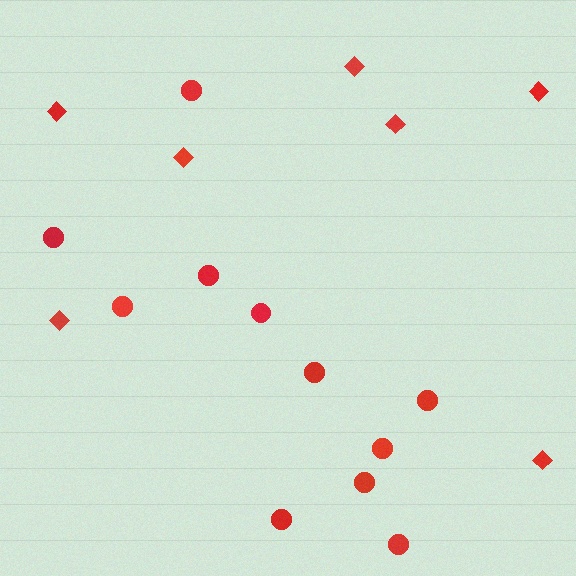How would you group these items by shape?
There are 2 groups: one group of circles (11) and one group of diamonds (7).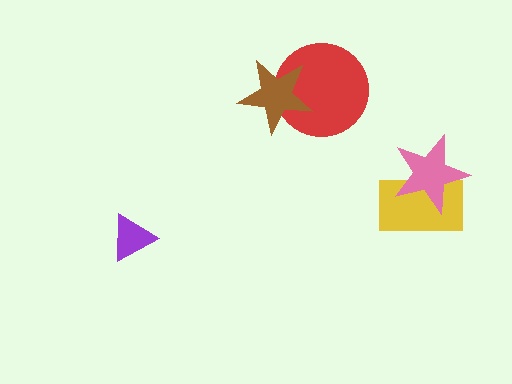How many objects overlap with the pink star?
1 object overlaps with the pink star.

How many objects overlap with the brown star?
1 object overlaps with the brown star.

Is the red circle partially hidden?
Yes, it is partially covered by another shape.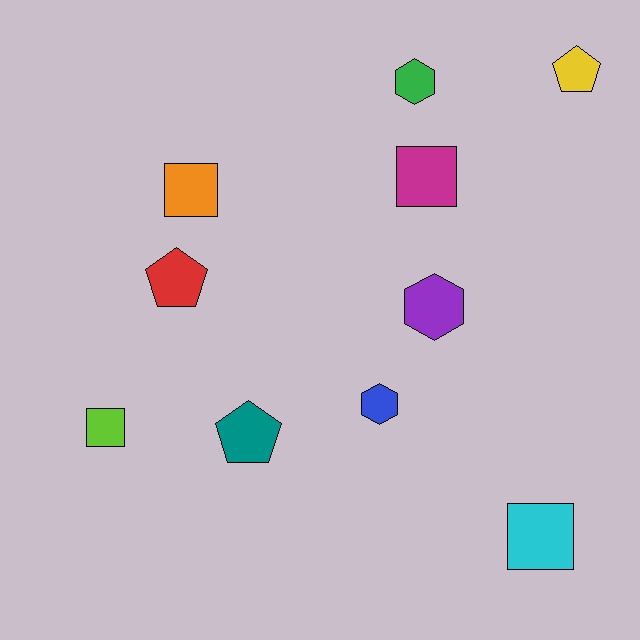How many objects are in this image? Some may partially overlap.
There are 10 objects.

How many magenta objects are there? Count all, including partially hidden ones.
There is 1 magenta object.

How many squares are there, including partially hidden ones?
There are 4 squares.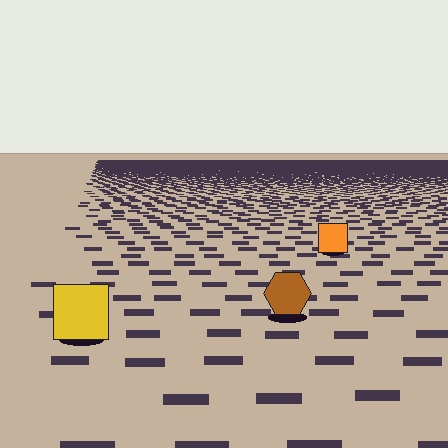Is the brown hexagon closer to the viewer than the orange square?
Yes. The brown hexagon is closer — you can tell from the texture gradient: the ground texture is coarser near it.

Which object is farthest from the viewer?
The orange square is farthest from the viewer. It appears smaller and the ground texture around it is denser.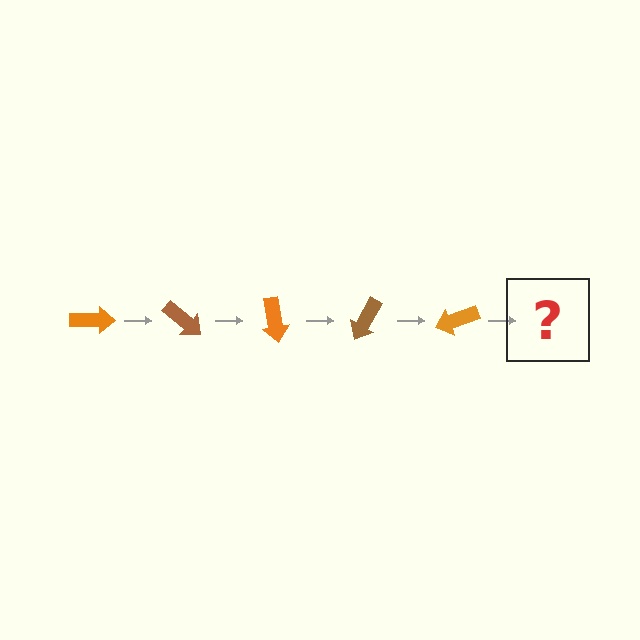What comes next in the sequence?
The next element should be a brown arrow, rotated 200 degrees from the start.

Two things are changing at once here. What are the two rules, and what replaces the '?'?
The two rules are that it rotates 40 degrees each step and the color cycles through orange and brown. The '?' should be a brown arrow, rotated 200 degrees from the start.